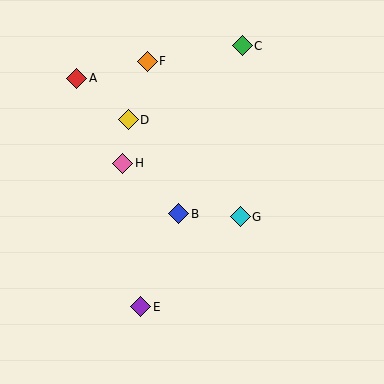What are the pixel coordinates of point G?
Point G is at (240, 217).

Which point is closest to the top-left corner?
Point A is closest to the top-left corner.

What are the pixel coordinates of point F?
Point F is at (147, 61).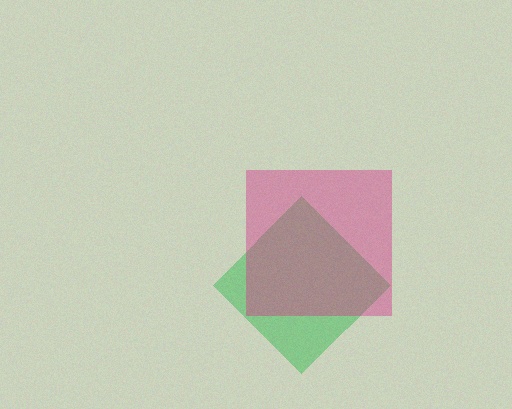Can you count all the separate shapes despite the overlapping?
Yes, there are 2 separate shapes.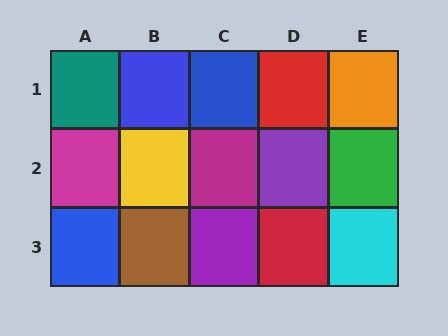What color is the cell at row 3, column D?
Red.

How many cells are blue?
3 cells are blue.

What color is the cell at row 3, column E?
Cyan.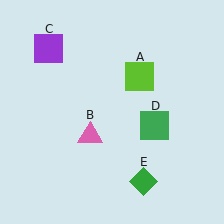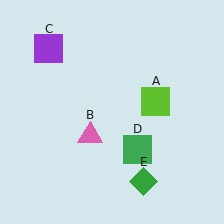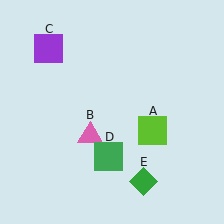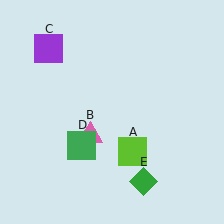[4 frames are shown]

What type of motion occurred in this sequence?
The lime square (object A), green square (object D) rotated clockwise around the center of the scene.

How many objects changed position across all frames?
2 objects changed position: lime square (object A), green square (object D).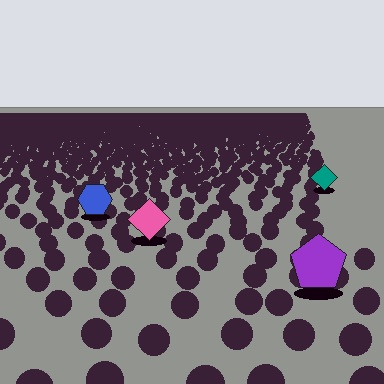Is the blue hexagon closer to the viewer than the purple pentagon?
No. The purple pentagon is closer — you can tell from the texture gradient: the ground texture is coarser near it.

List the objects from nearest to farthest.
From nearest to farthest: the purple pentagon, the pink diamond, the blue hexagon, the teal diamond.